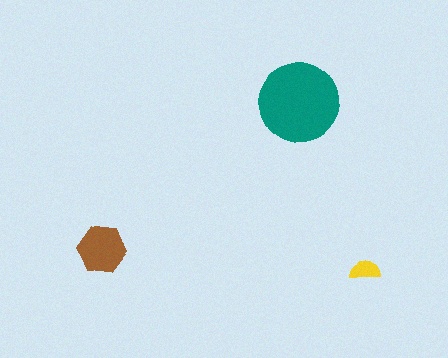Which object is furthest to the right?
The yellow semicircle is rightmost.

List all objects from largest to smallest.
The teal circle, the brown hexagon, the yellow semicircle.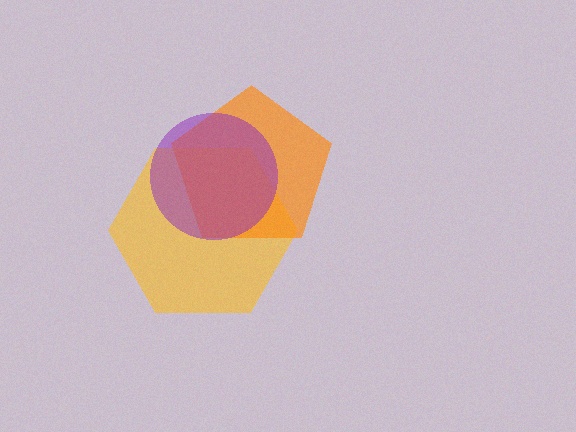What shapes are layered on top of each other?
The layered shapes are: a yellow hexagon, an orange pentagon, a purple circle.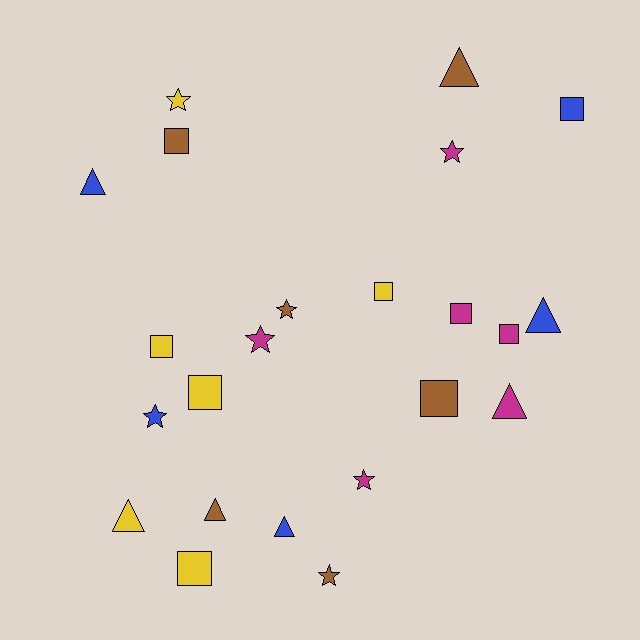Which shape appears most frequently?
Square, with 9 objects.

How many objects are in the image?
There are 23 objects.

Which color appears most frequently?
Magenta, with 6 objects.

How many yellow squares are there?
There are 4 yellow squares.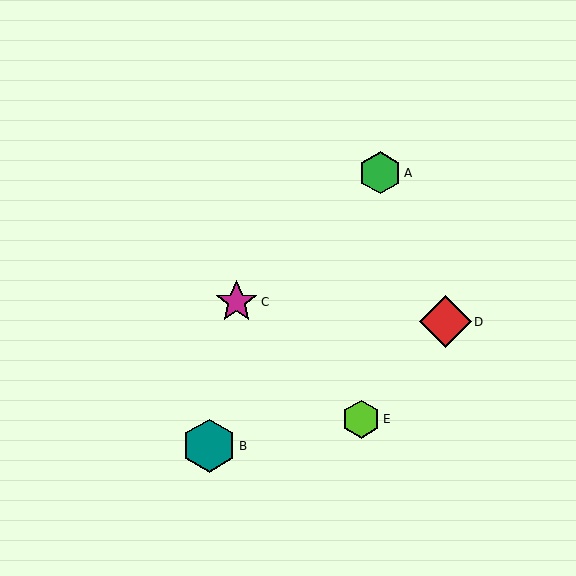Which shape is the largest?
The teal hexagon (labeled B) is the largest.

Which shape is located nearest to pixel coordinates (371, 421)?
The lime hexagon (labeled E) at (361, 419) is nearest to that location.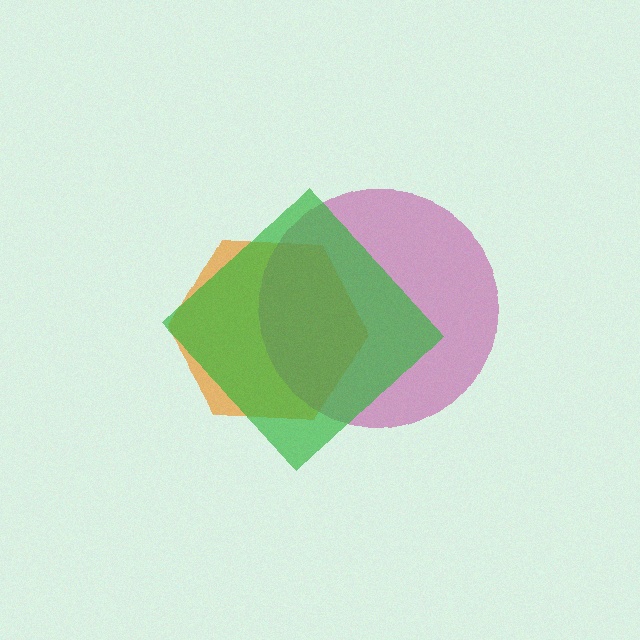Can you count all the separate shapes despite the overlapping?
Yes, there are 3 separate shapes.